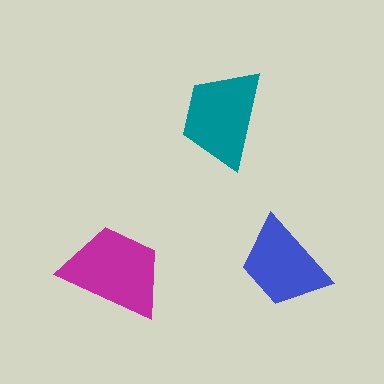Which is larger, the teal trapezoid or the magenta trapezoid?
The magenta one.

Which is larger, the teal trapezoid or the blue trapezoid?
The teal one.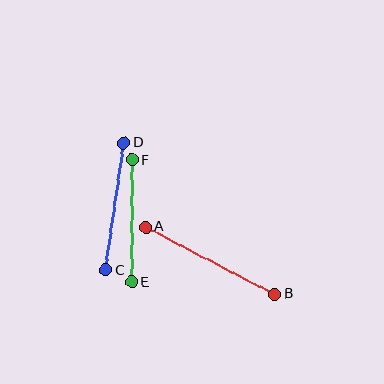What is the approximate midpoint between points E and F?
The midpoint is at approximately (132, 221) pixels.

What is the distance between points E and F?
The distance is approximately 122 pixels.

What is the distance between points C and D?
The distance is approximately 128 pixels.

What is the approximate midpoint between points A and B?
The midpoint is at approximately (210, 261) pixels.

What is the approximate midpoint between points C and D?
The midpoint is at approximately (115, 206) pixels.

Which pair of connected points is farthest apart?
Points A and B are farthest apart.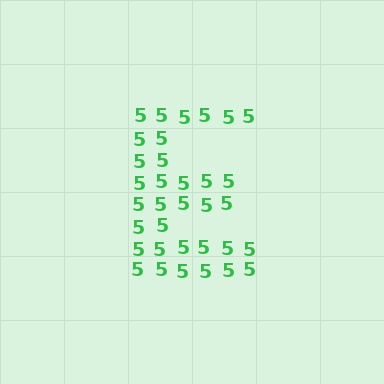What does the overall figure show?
The overall figure shows the letter E.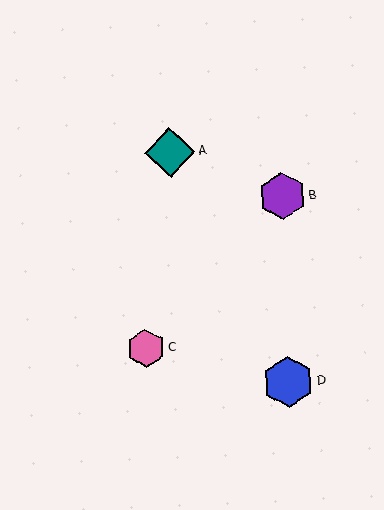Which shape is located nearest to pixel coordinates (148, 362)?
The pink hexagon (labeled C) at (146, 348) is nearest to that location.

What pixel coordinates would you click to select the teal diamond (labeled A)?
Click at (170, 152) to select the teal diamond A.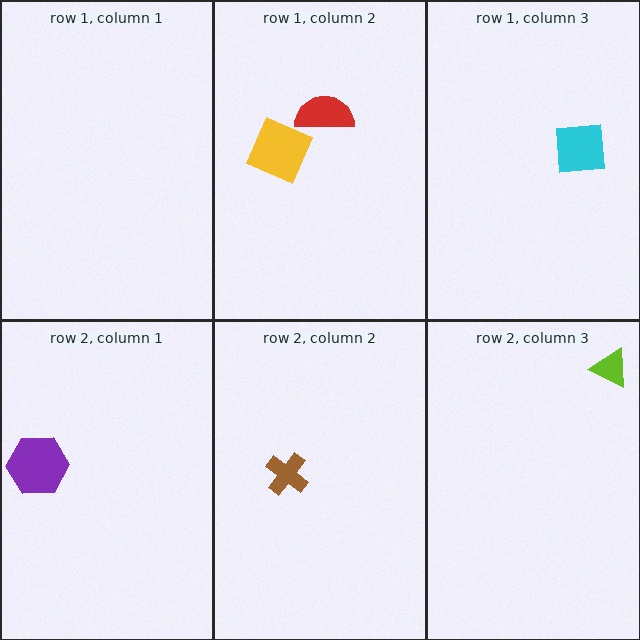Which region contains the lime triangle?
The row 2, column 3 region.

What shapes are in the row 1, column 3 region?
The cyan square.